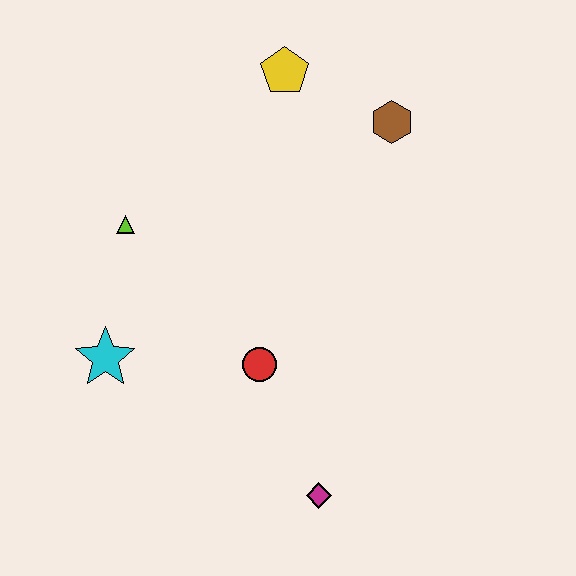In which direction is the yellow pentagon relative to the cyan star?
The yellow pentagon is above the cyan star.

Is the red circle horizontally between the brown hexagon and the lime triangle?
Yes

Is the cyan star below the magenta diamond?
No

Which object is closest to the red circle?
The magenta diamond is closest to the red circle.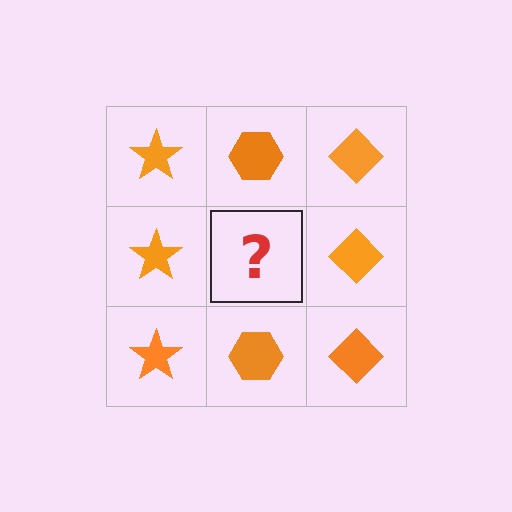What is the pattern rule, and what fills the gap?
The rule is that each column has a consistent shape. The gap should be filled with an orange hexagon.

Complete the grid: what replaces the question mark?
The question mark should be replaced with an orange hexagon.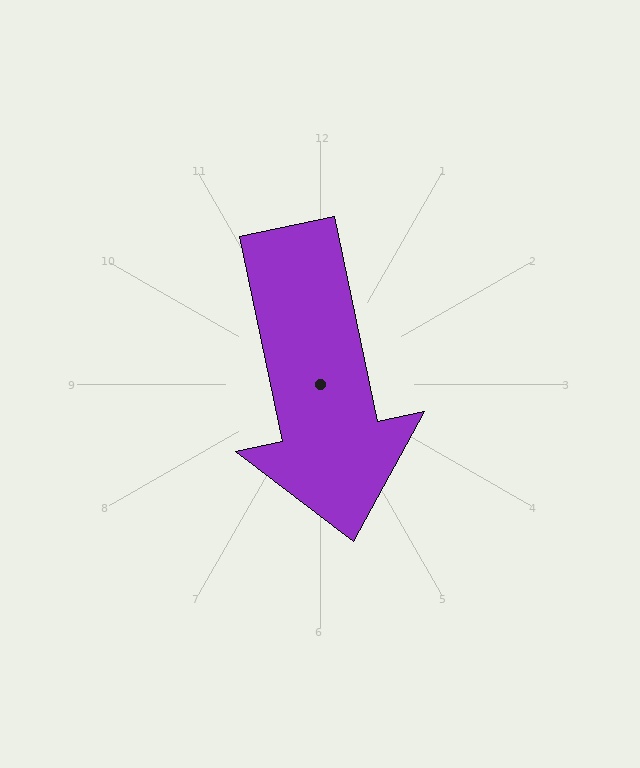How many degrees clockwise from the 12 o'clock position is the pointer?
Approximately 168 degrees.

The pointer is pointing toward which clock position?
Roughly 6 o'clock.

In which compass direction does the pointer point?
South.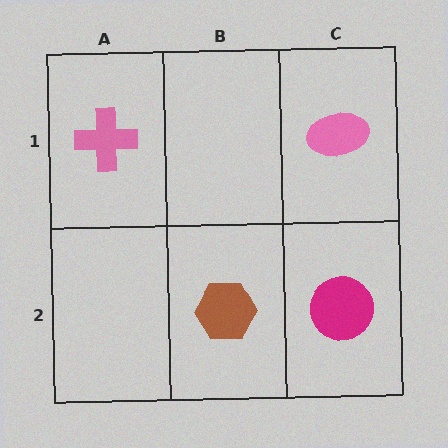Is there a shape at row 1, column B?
No, that cell is empty.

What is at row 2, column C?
A magenta circle.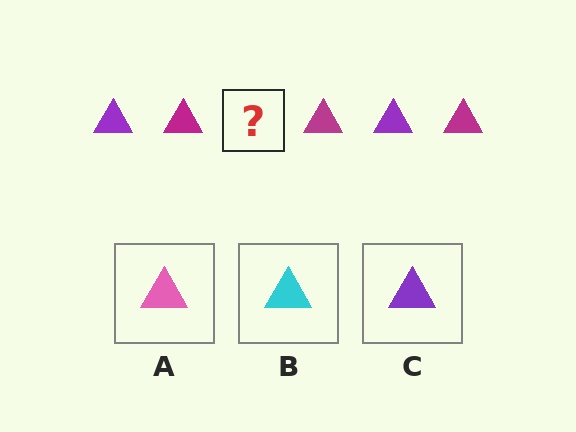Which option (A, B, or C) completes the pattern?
C.